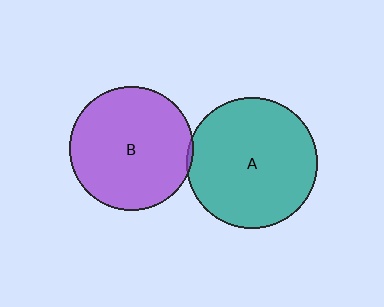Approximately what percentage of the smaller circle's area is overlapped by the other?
Approximately 5%.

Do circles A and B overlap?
Yes.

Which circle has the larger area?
Circle A (teal).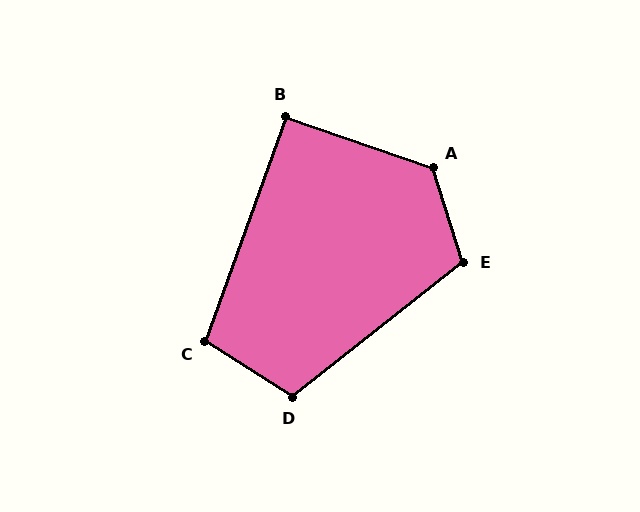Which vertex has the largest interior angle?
A, at approximately 127 degrees.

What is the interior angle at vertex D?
Approximately 110 degrees (obtuse).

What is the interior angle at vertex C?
Approximately 103 degrees (obtuse).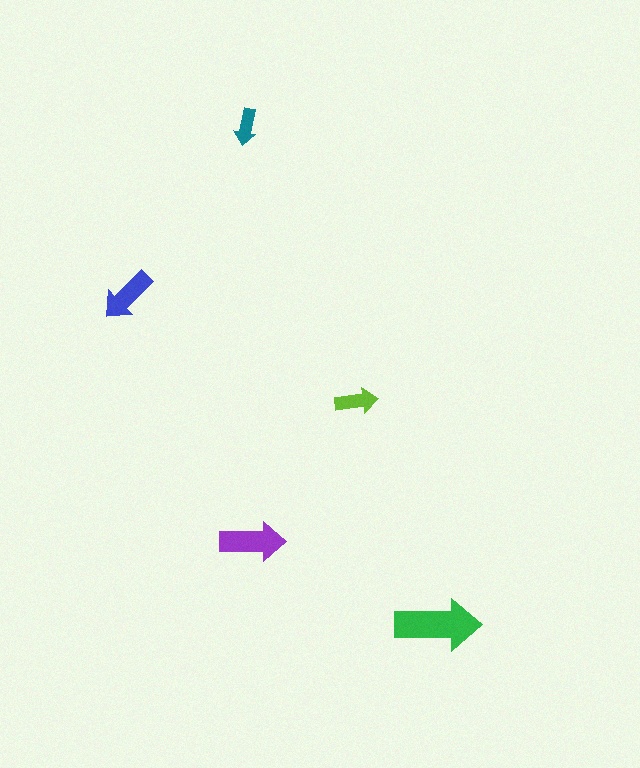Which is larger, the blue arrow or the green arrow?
The green one.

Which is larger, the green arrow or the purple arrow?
The green one.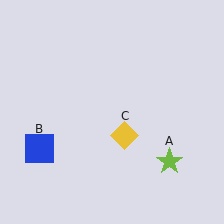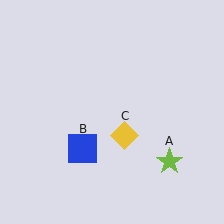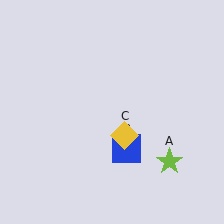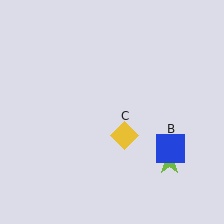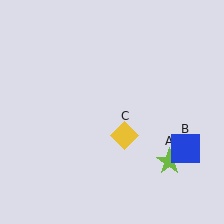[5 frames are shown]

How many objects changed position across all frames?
1 object changed position: blue square (object B).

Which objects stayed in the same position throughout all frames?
Lime star (object A) and yellow diamond (object C) remained stationary.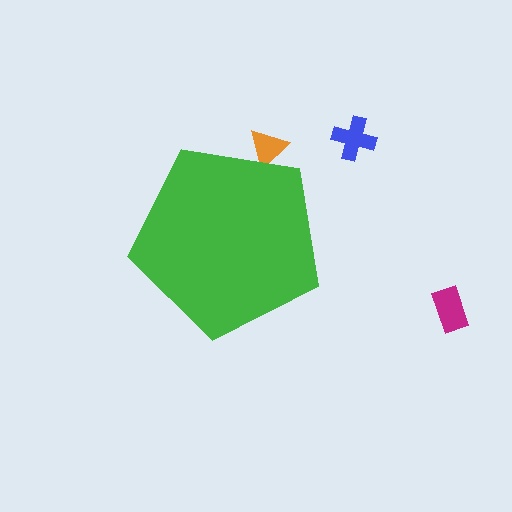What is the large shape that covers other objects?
A green pentagon.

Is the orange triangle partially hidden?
Yes, the orange triangle is partially hidden behind the green pentagon.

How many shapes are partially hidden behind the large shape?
1 shape is partially hidden.